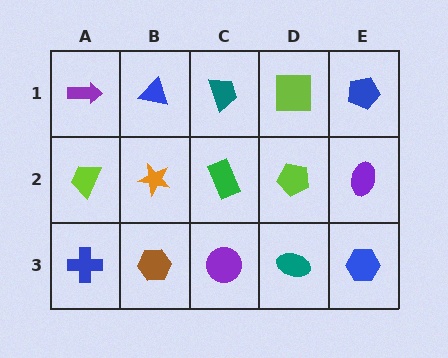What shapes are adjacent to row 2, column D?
A lime square (row 1, column D), a teal ellipse (row 3, column D), a green rectangle (row 2, column C), a purple ellipse (row 2, column E).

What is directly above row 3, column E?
A purple ellipse.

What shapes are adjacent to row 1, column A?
A lime trapezoid (row 2, column A), a blue triangle (row 1, column B).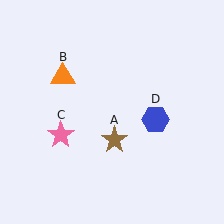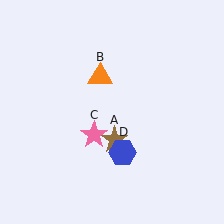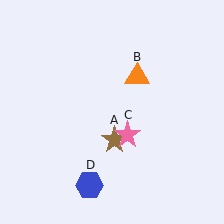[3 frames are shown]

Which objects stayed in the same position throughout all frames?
Brown star (object A) remained stationary.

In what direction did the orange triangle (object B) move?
The orange triangle (object B) moved right.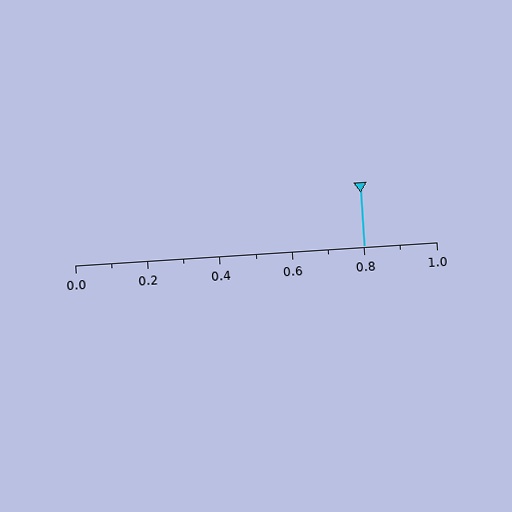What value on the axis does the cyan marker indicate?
The marker indicates approximately 0.8.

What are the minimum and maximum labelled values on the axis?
The axis runs from 0.0 to 1.0.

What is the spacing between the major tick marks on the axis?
The major ticks are spaced 0.2 apart.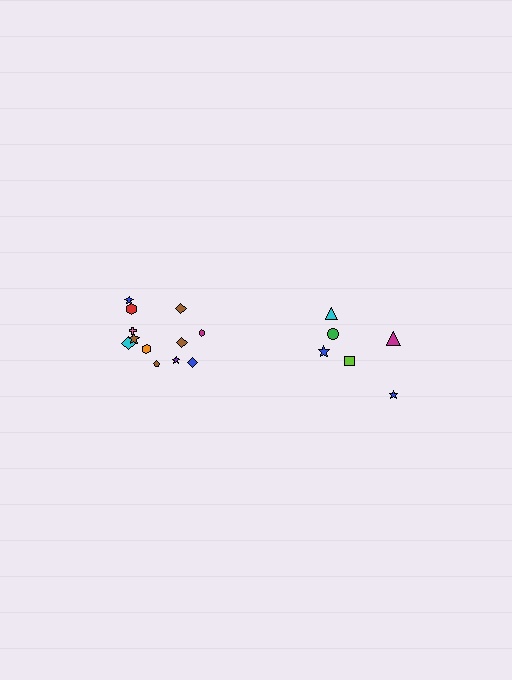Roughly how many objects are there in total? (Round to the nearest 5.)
Roughly 20 objects in total.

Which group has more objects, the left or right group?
The left group.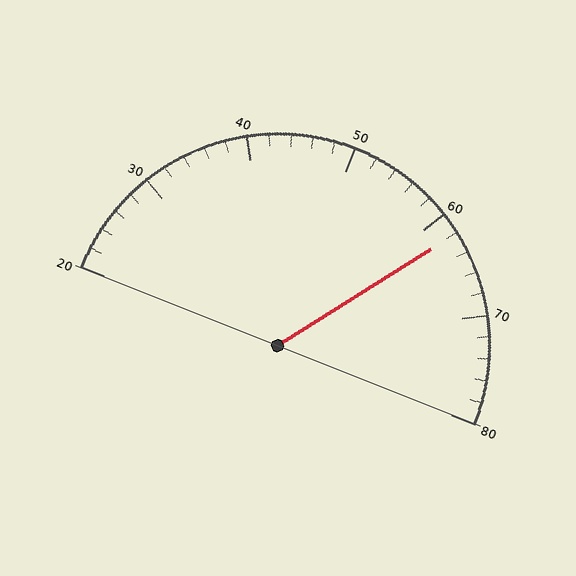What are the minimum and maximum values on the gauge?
The gauge ranges from 20 to 80.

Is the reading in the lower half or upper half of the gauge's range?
The reading is in the upper half of the range (20 to 80).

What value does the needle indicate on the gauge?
The needle indicates approximately 62.